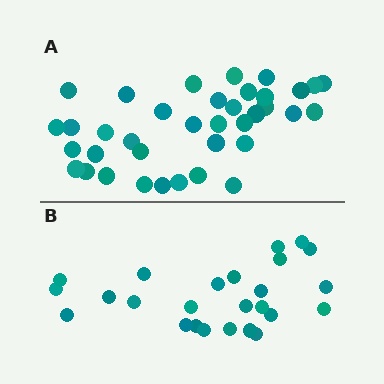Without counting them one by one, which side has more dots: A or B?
Region A (the top region) has more dots.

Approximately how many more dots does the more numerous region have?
Region A has roughly 12 or so more dots than region B.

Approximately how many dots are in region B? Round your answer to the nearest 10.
About 20 dots. (The exact count is 25, which rounds to 20.)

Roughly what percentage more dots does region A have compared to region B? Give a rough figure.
About 50% more.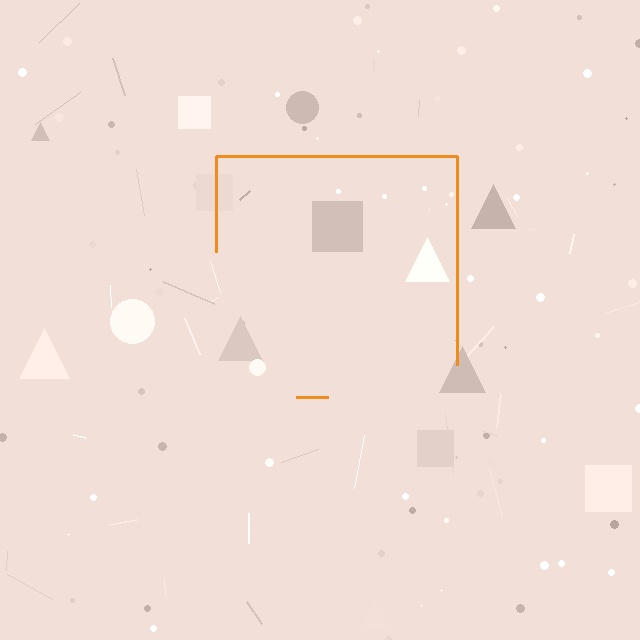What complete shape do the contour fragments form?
The contour fragments form a square.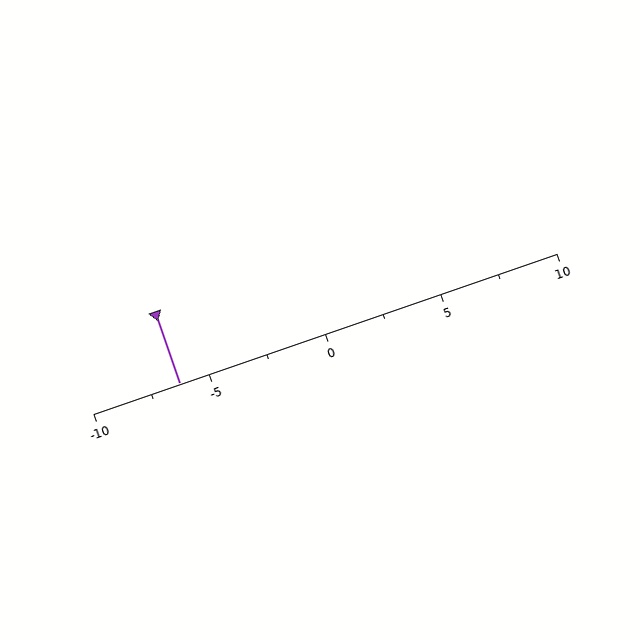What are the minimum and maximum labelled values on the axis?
The axis runs from -10 to 10.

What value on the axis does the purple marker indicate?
The marker indicates approximately -6.2.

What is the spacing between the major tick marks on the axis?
The major ticks are spaced 5 apart.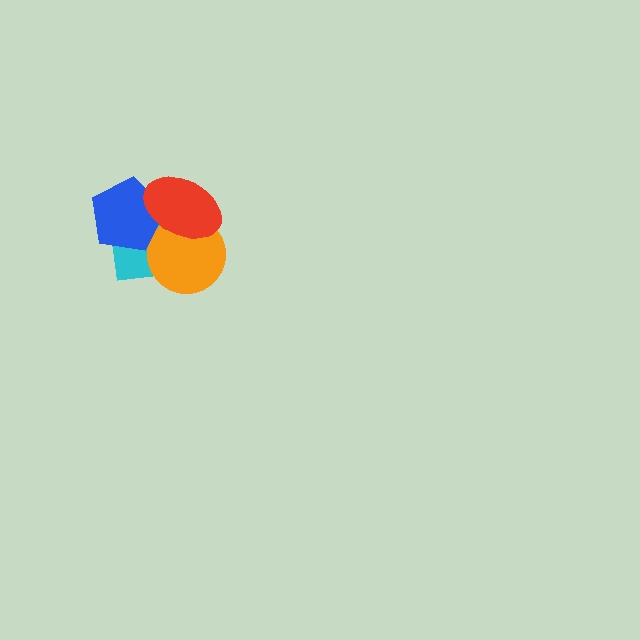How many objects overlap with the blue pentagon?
2 objects overlap with the blue pentagon.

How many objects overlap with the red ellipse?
3 objects overlap with the red ellipse.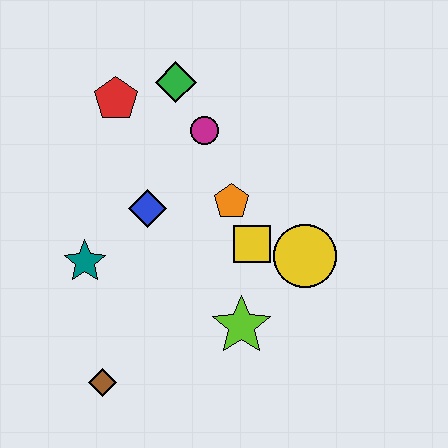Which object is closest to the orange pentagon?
The yellow square is closest to the orange pentagon.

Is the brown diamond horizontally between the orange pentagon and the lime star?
No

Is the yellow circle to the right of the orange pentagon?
Yes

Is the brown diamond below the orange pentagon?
Yes